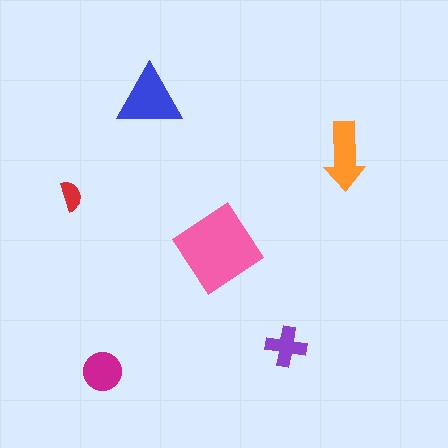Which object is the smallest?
The red semicircle.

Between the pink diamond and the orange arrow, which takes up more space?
The pink diamond.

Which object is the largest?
The pink diamond.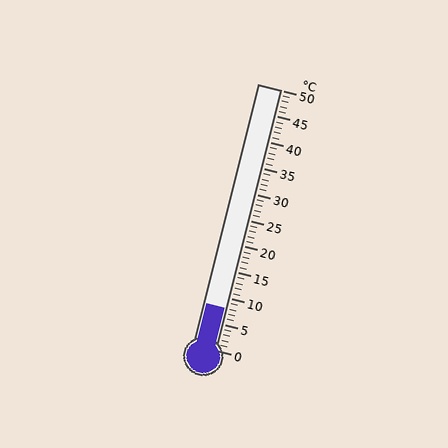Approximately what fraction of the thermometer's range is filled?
The thermometer is filled to approximately 15% of its range.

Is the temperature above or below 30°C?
The temperature is below 30°C.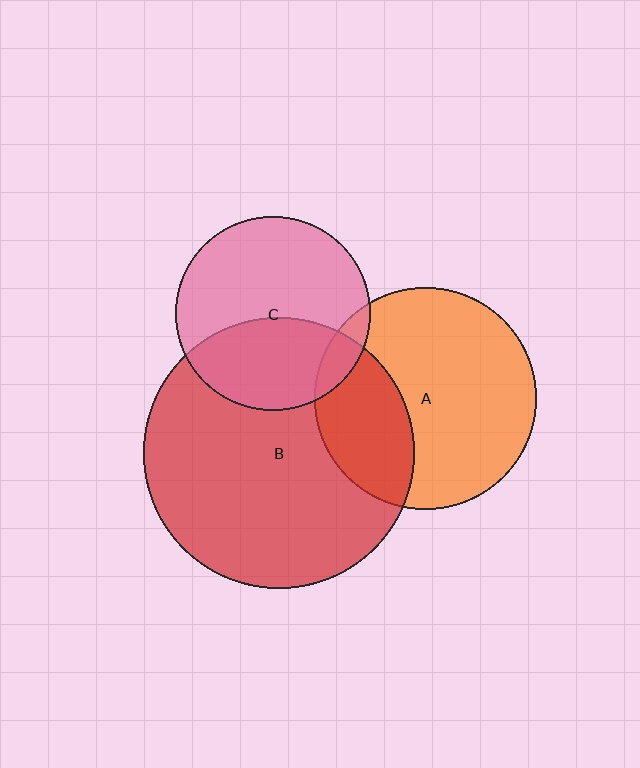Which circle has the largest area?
Circle B (red).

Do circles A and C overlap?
Yes.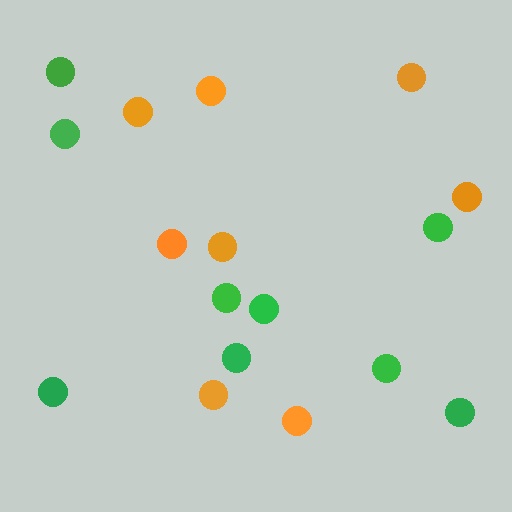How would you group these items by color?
There are 2 groups: one group of orange circles (8) and one group of green circles (9).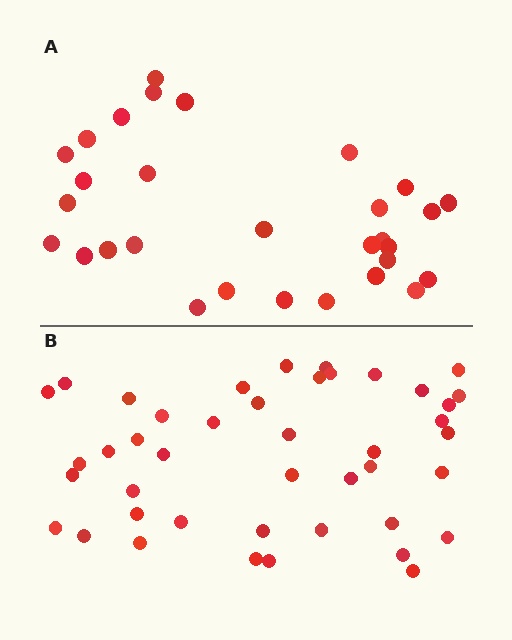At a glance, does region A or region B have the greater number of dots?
Region B (the bottom region) has more dots.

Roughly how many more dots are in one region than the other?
Region B has approximately 15 more dots than region A.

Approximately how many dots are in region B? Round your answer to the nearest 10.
About 40 dots. (The exact count is 43, which rounds to 40.)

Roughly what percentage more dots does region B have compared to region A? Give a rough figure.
About 45% more.